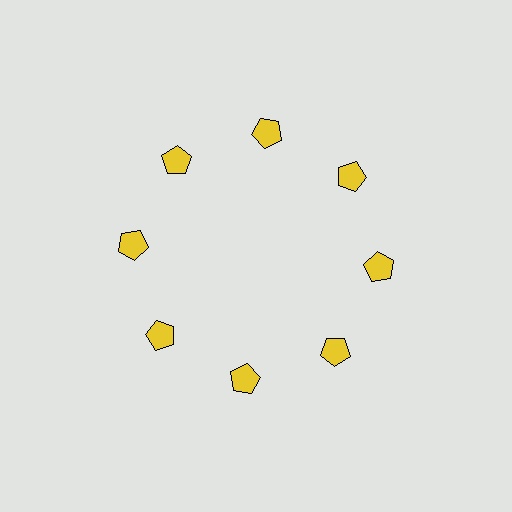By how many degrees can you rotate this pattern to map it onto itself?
The pattern maps onto itself every 45 degrees of rotation.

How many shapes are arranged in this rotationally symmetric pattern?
There are 8 shapes, arranged in 8 groups of 1.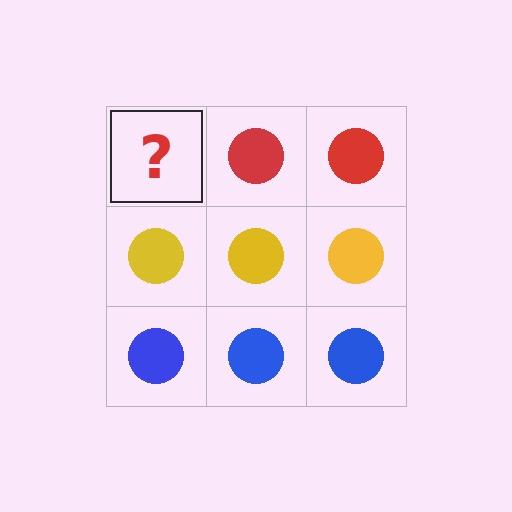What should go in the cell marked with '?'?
The missing cell should contain a red circle.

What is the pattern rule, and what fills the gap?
The rule is that each row has a consistent color. The gap should be filled with a red circle.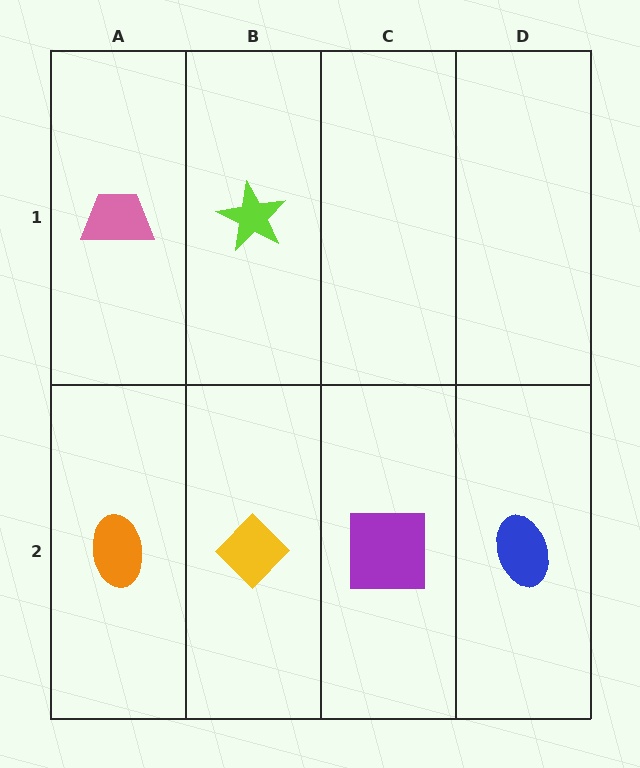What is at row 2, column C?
A purple square.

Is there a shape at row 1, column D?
No, that cell is empty.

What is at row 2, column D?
A blue ellipse.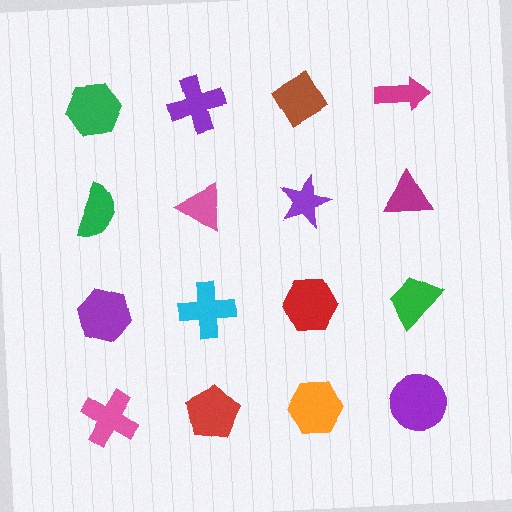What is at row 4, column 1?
A pink cross.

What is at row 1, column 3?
A brown diamond.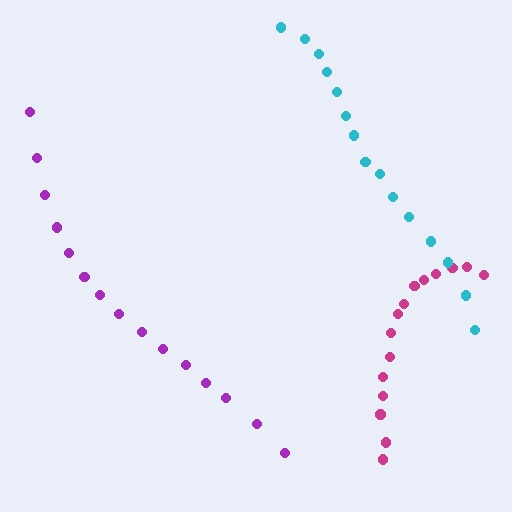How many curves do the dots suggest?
There are 3 distinct paths.